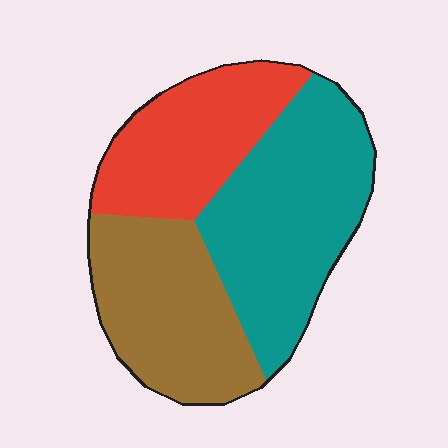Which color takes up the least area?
Red, at roughly 25%.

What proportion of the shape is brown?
Brown covers about 30% of the shape.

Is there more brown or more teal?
Teal.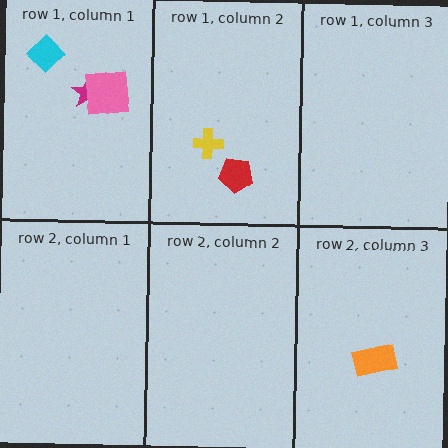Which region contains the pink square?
The row 1, column 1 region.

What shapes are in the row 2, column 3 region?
The orange rectangle.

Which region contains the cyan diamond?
The row 1, column 1 region.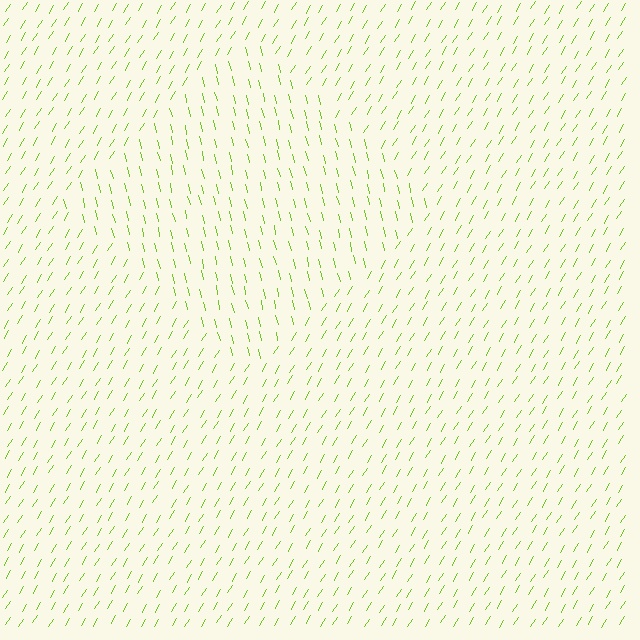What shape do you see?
I see a diamond.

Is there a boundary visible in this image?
Yes, there is a texture boundary formed by a change in line orientation.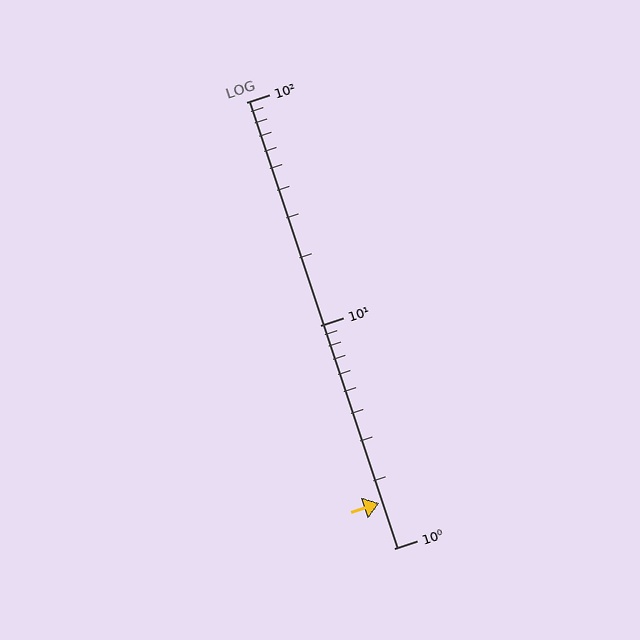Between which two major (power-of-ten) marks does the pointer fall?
The pointer is between 1 and 10.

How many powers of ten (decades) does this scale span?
The scale spans 2 decades, from 1 to 100.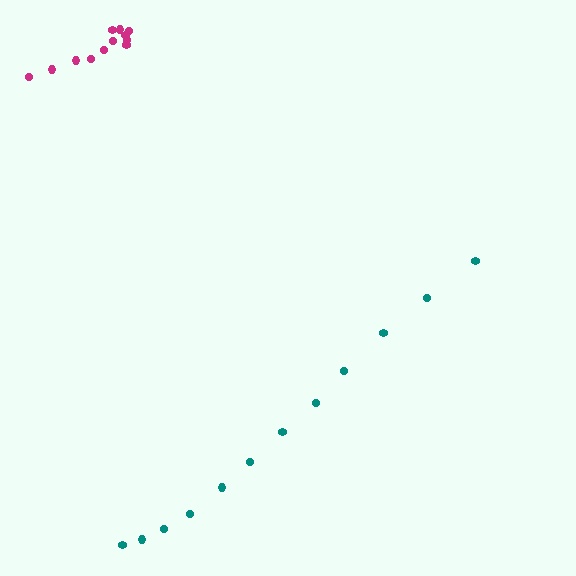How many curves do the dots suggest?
There are 2 distinct paths.